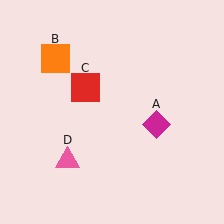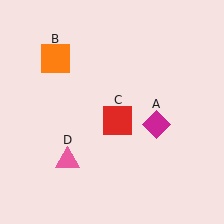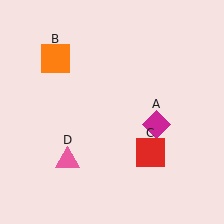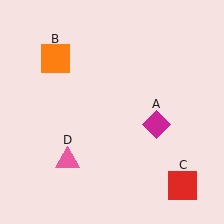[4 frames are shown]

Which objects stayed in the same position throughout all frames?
Magenta diamond (object A) and orange square (object B) and pink triangle (object D) remained stationary.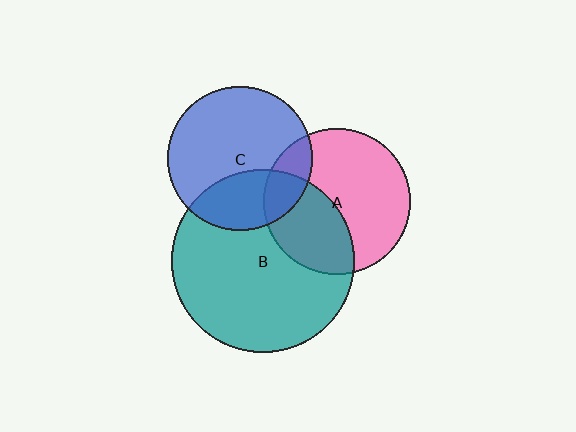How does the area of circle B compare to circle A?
Approximately 1.6 times.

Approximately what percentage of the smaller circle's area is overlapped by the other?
Approximately 15%.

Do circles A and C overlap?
Yes.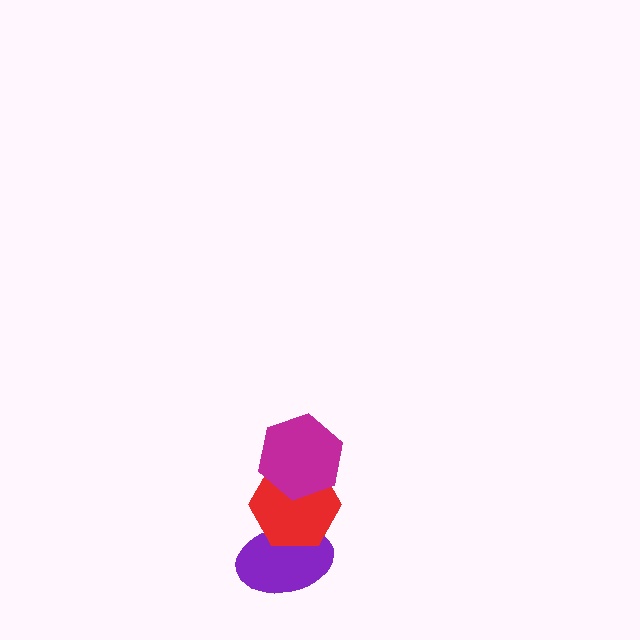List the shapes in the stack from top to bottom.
From top to bottom: the magenta hexagon, the red hexagon, the purple ellipse.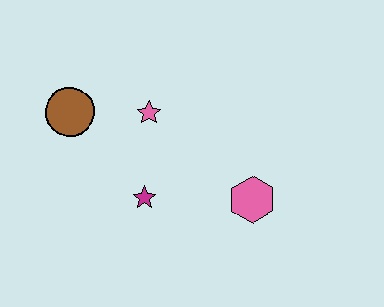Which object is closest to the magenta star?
The pink star is closest to the magenta star.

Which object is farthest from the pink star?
The pink hexagon is farthest from the pink star.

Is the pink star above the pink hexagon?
Yes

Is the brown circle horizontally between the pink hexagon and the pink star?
No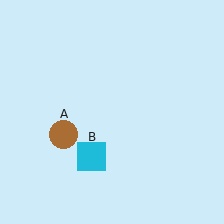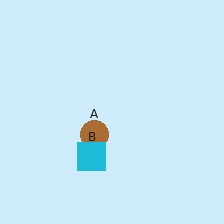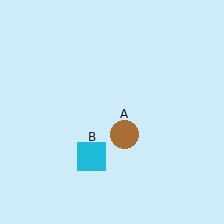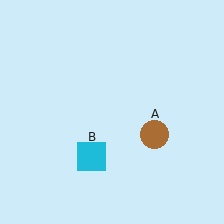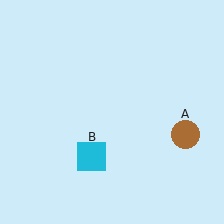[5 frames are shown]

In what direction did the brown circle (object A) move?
The brown circle (object A) moved right.